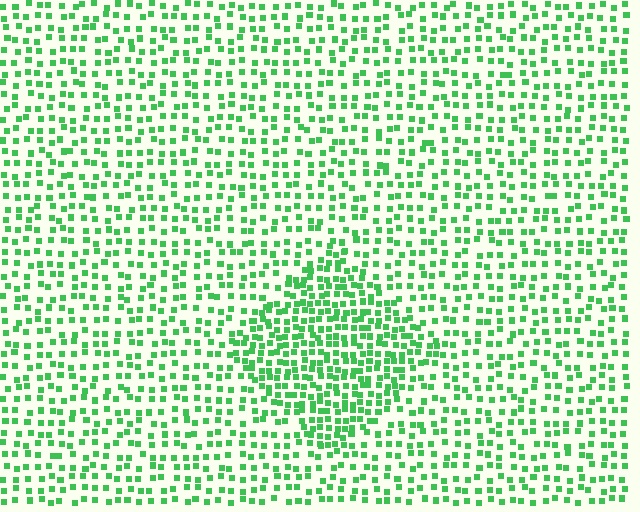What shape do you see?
I see a diamond.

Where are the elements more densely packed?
The elements are more densely packed inside the diamond boundary.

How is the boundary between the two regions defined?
The boundary is defined by a change in element density (approximately 1.8x ratio). All elements are the same color, size, and shape.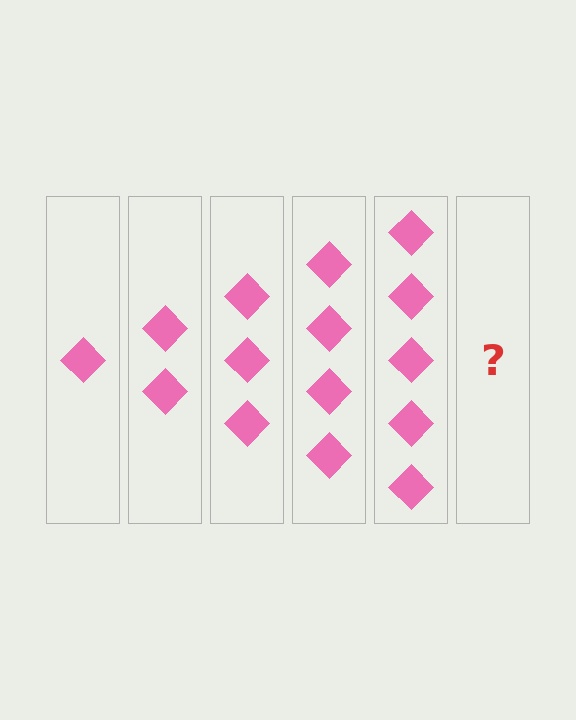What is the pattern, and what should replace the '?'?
The pattern is that each step adds one more diamond. The '?' should be 6 diamonds.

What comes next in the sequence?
The next element should be 6 diamonds.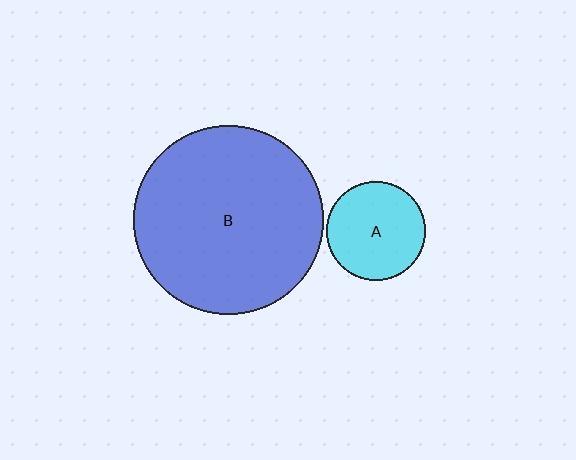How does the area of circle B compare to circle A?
Approximately 3.7 times.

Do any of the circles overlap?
No, none of the circles overlap.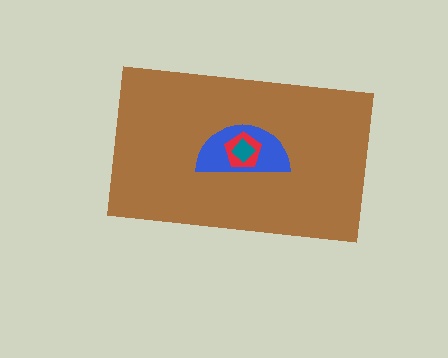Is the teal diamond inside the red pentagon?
Yes.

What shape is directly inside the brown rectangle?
The blue semicircle.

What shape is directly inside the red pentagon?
The teal diamond.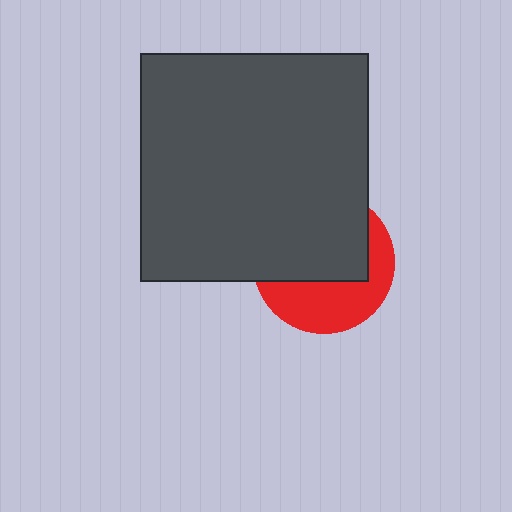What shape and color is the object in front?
The object in front is a dark gray square.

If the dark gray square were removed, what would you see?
You would see the complete red circle.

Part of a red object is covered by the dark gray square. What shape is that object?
It is a circle.